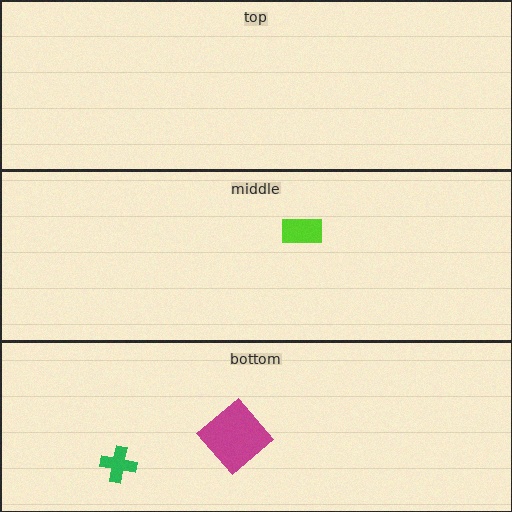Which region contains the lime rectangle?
The middle region.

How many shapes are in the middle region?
1.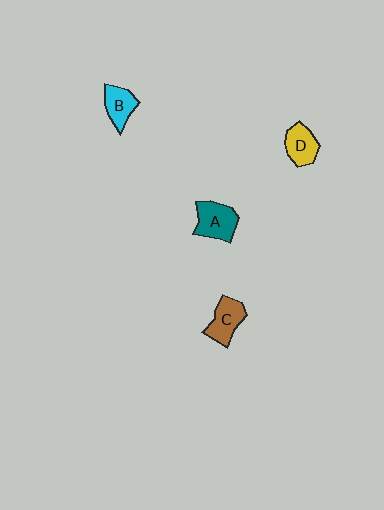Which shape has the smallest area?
Shape B (cyan).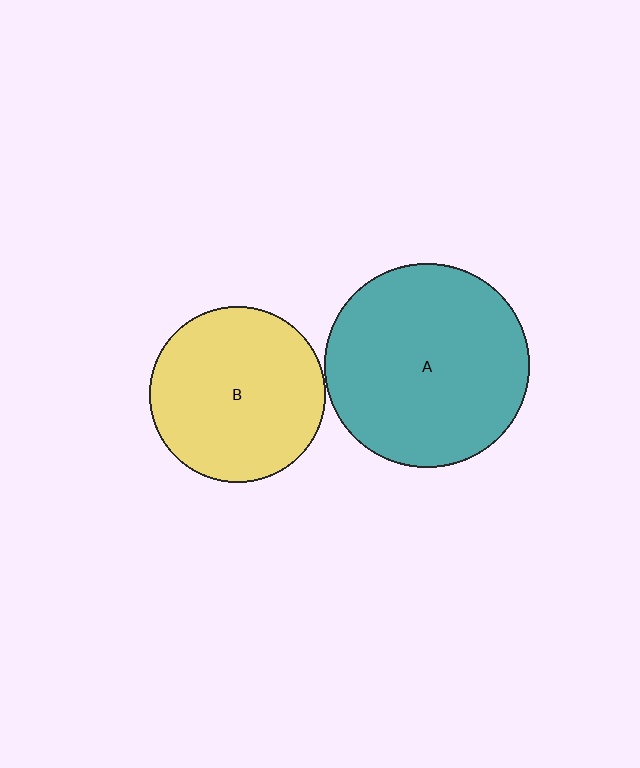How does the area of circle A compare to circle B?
Approximately 1.4 times.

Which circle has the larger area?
Circle A (teal).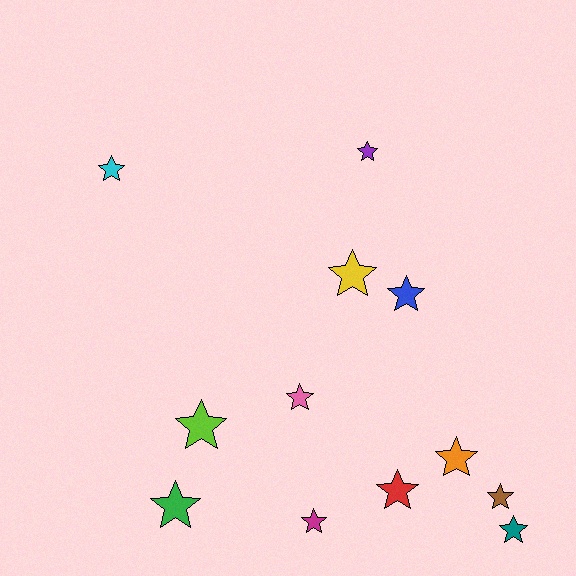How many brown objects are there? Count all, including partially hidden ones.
There is 1 brown object.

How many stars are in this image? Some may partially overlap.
There are 12 stars.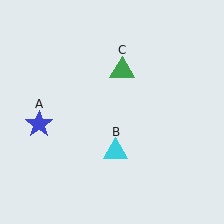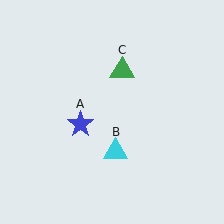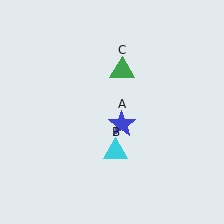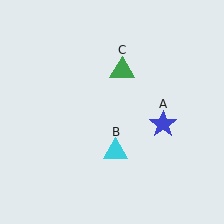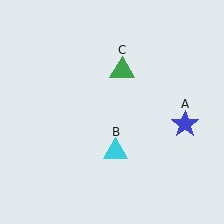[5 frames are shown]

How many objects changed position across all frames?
1 object changed position: blue star (object A).